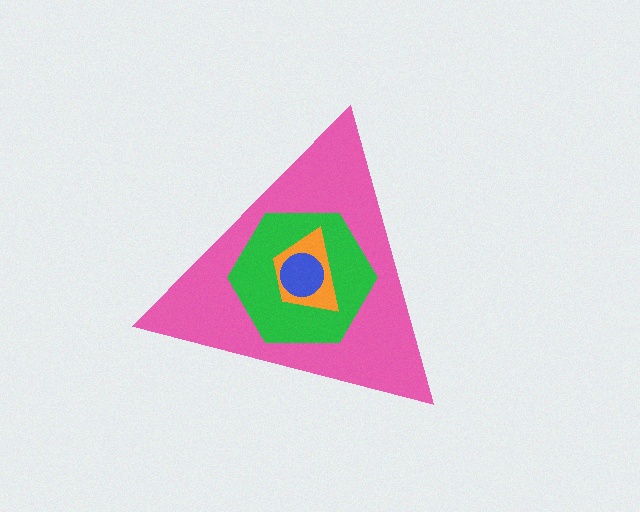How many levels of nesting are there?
4.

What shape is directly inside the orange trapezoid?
The blue circle.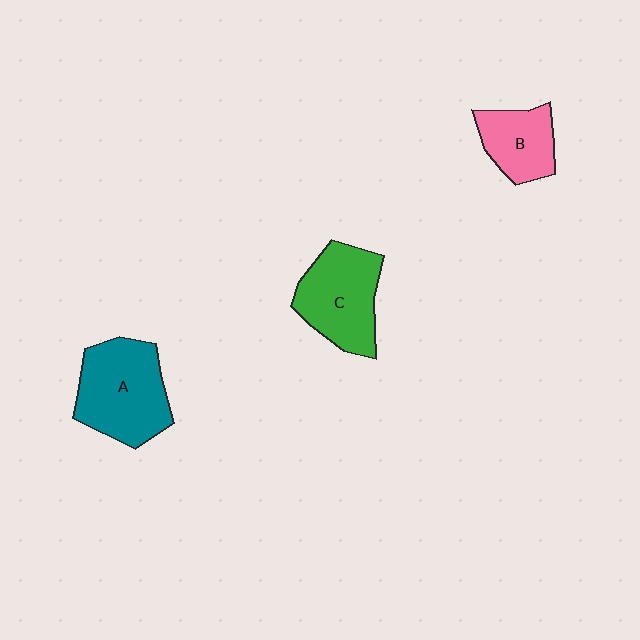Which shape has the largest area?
Shape A (teal).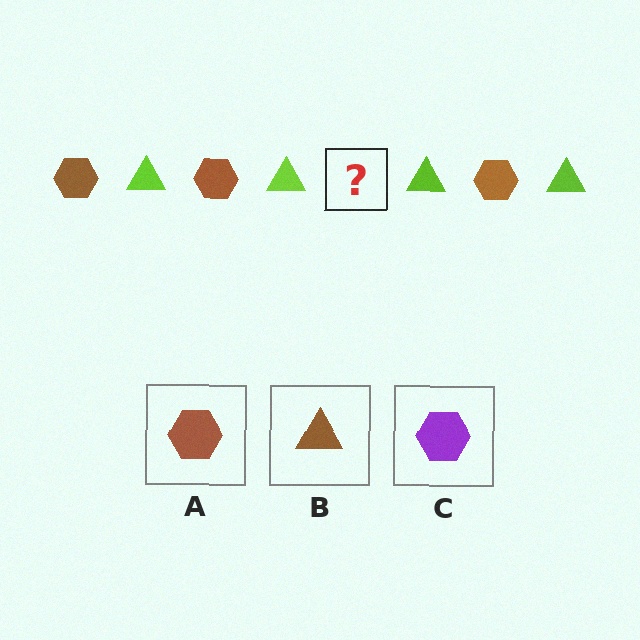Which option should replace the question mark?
Option A.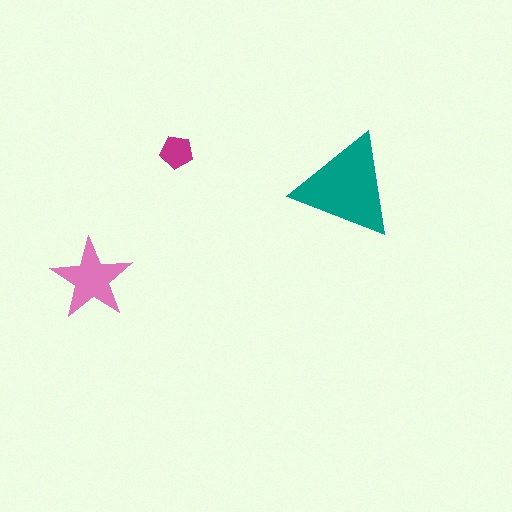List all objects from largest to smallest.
The teal triangle, the pink star, the magenta pentagon.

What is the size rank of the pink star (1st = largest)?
2nd.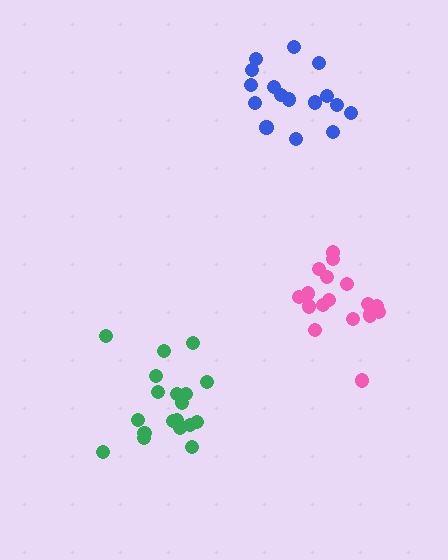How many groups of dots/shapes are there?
There are 3 groups.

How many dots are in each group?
Group 1: 19 dots, Group 2: 19 dots, Group 3: 16 dots (54 total).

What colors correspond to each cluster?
The clusters are colored: pink, green, blue.